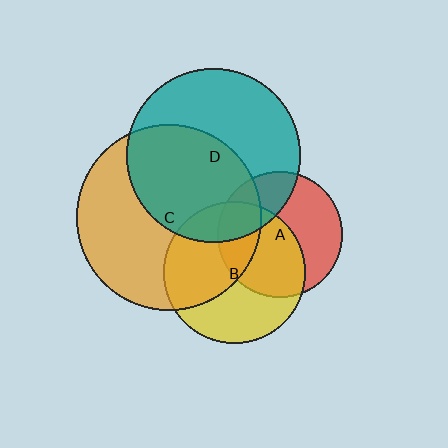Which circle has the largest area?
Circle C (orange).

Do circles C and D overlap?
Yes.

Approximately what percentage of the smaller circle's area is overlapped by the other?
Approximately 50%.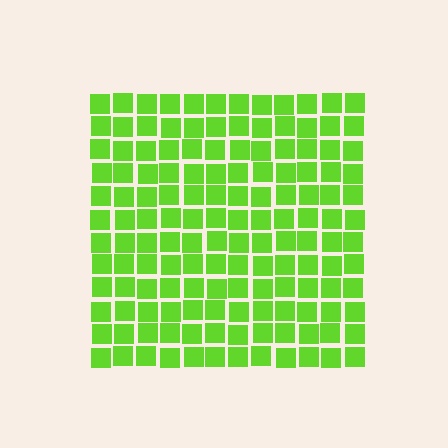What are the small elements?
The small elements are squares.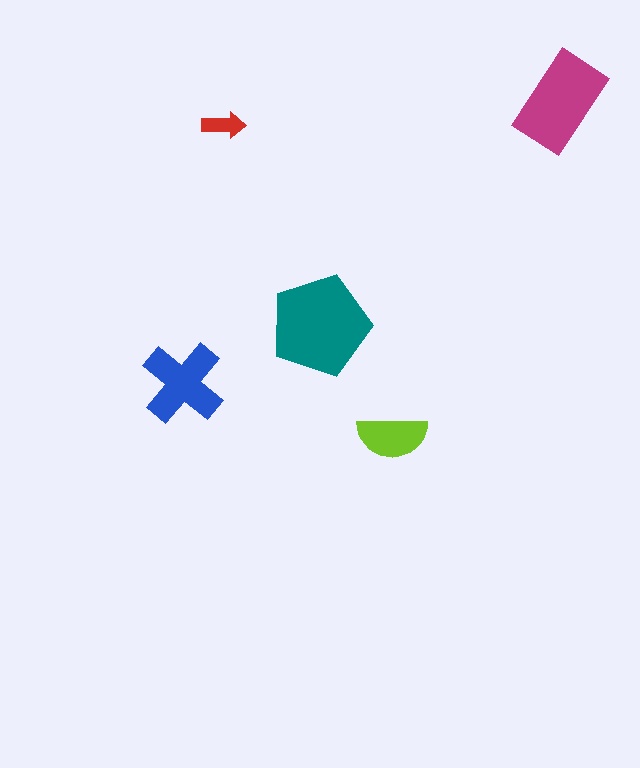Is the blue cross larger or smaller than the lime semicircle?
Larger.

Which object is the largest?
The teal pentagon.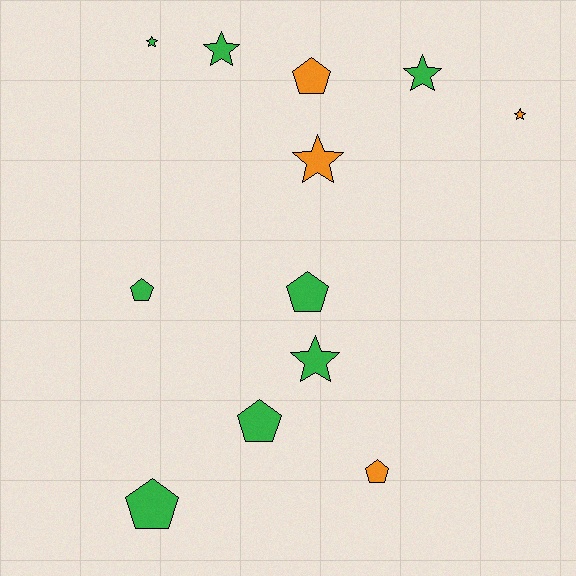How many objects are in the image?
There are 12 objects.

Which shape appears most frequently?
Star, with 6 objects.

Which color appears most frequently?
Green, with 8 objects.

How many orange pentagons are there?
There are 2 orange pentagons.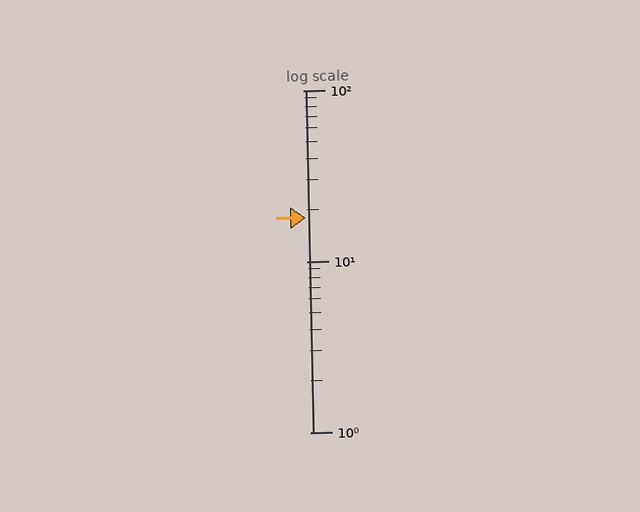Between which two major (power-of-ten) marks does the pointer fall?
The pointer is between 10 and 100.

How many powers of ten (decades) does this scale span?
The scale spans 2 decades, from 1 to 100.